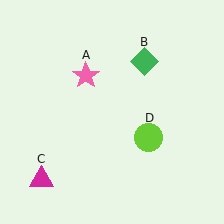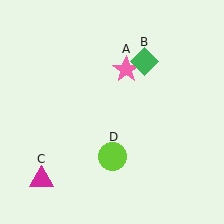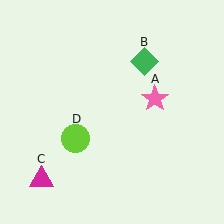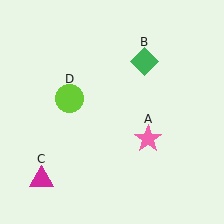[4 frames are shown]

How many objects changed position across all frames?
2 objects changed position: pink star (object A), lime circle (object D).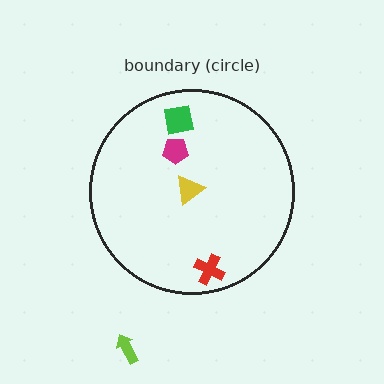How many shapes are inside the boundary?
4 inside, 1 outside.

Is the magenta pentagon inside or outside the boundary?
Inside.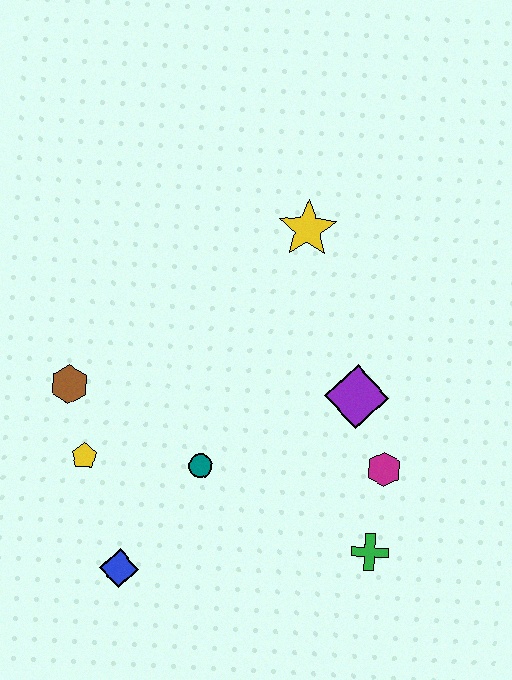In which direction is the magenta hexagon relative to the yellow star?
The magenta hexagon is below the yellow star.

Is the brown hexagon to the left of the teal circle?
Yes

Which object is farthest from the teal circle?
The yellow star is farthest from the teal circle.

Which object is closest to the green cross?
The magenta hexagon is closest to the green cross.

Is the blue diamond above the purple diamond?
No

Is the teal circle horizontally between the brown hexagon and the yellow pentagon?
No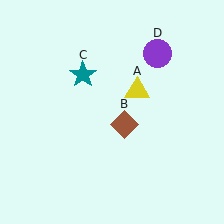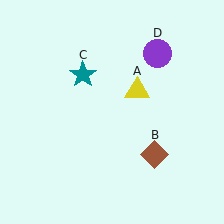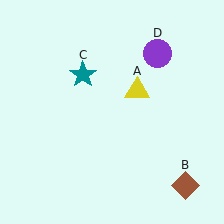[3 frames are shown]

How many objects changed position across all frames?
1 object changed position: brown diamond (object B).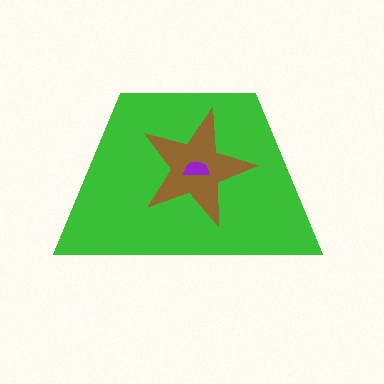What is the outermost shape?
The green trapezoid.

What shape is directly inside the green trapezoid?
The brown star.